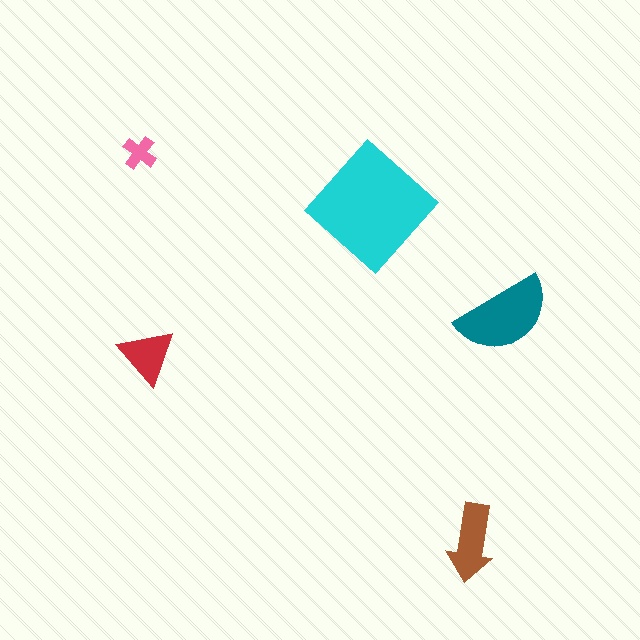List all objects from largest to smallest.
The cyan diamond, the teal semicircle, the brown arrow, the red triangle, the pink cross.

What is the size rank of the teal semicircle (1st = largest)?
2nd.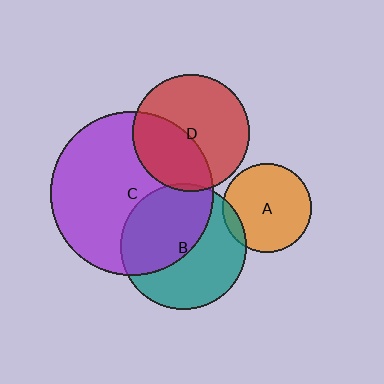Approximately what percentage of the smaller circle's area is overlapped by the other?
Approximately 5%.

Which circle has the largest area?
Circle C (purple).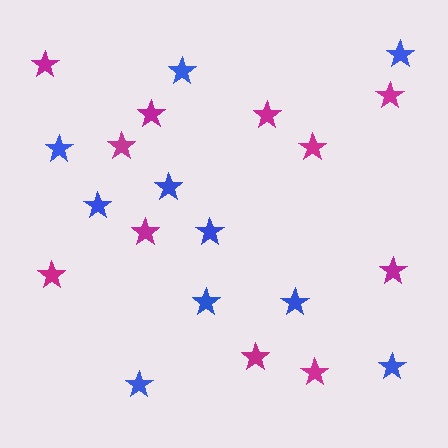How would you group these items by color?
There are 2 groups: one group of blue stars (10) and one group of magenta stars (11).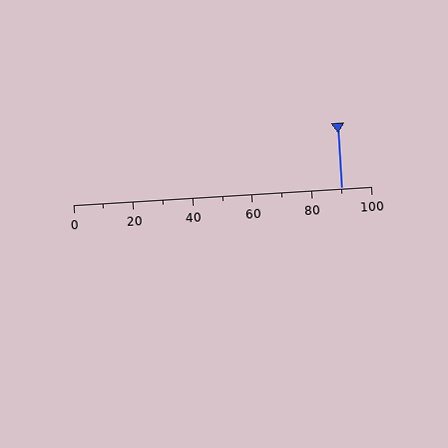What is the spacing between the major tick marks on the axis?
The major ticks are spaced 20 apart.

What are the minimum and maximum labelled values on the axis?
The axis runs from 0 to 100.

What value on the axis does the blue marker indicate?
The marker indicates approximately 90.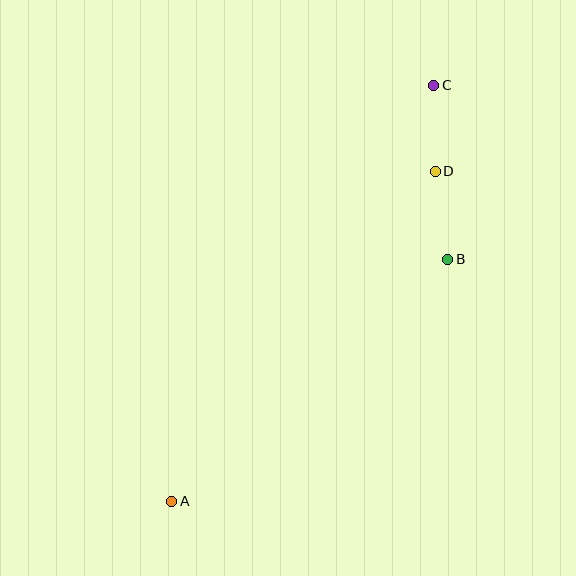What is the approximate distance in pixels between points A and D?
The distance between A and D is approximately 422 pixels.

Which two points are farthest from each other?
Points A and C are farthest from each other.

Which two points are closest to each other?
Points C and D are closest to each other.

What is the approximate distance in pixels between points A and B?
The distance between A and B is approximately 367 pixels.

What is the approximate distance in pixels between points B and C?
The distance between B and C is approximately 174 pixels.